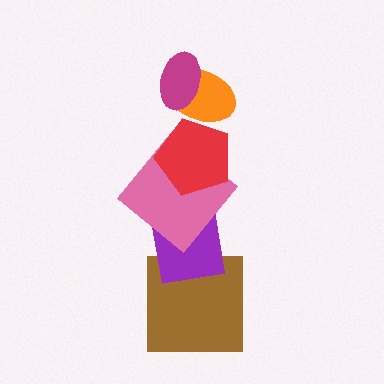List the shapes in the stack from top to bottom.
From top to bottom: the magenta ellipse, the orange ellipse, the red pentagon, the pink diamond, the purple square, the brown square.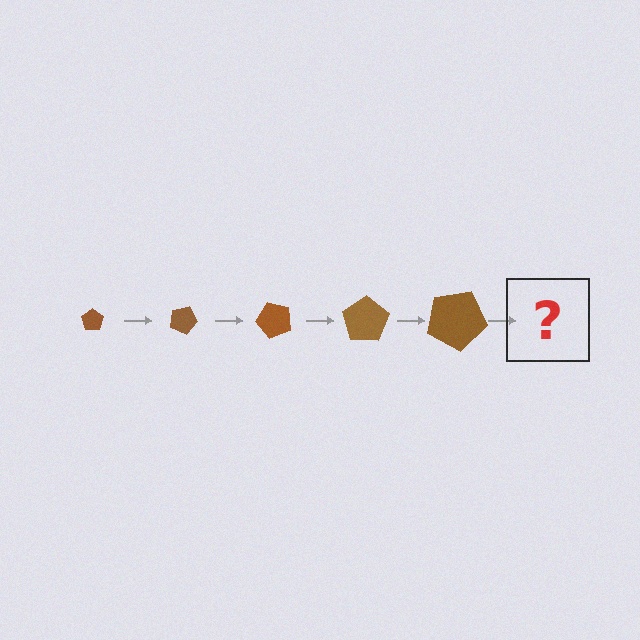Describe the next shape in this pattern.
It should be a pentagon, larger than the previous one and rotated 125 degrees from the start.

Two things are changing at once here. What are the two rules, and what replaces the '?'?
The two rules are that the pentagon grows larger each step and it rotates 25 degrees each step. The '?' should be a pentagon, larger than the previous one and rotated 125 degrees from the start.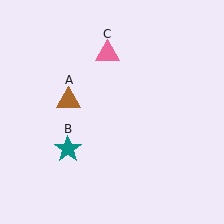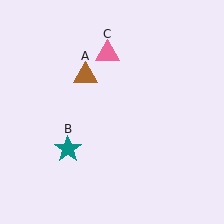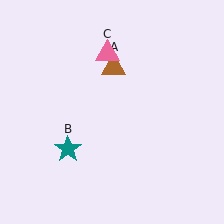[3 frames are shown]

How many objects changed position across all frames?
1 object changed position: brown triangle (object A).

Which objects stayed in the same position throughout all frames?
Teal star (object B) and pink triangle (object C) remained stationary.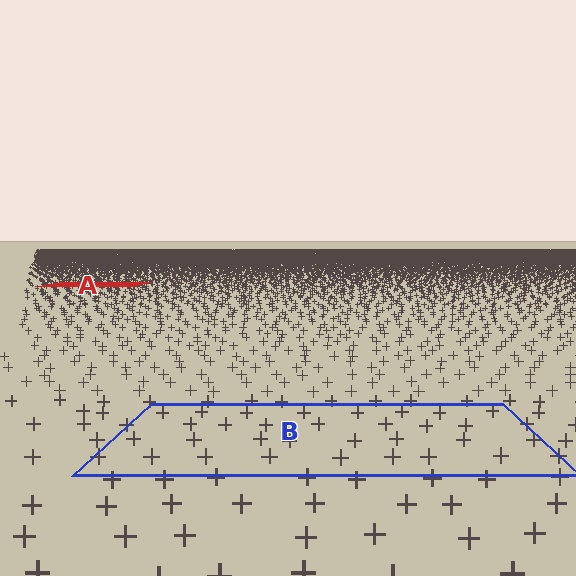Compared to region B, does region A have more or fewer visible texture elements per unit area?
Region A has more texture elements per unit area — they are packed more densely because it is farther away.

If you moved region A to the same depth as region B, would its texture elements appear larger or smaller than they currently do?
They would appear larger. At a closer depth, the same texture elements are projected at a bigger on-screen size.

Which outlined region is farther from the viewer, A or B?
Region A is farther from the viewer — the texture elements inside it appear smaller and more densely packed.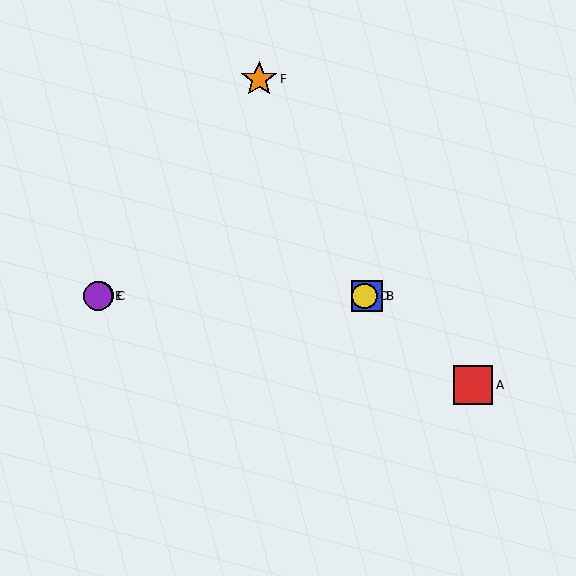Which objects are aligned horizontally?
Objects B, C, D, E are aligned horizontally.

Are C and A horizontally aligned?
No, C is at y≈296 and A is at y≈385.